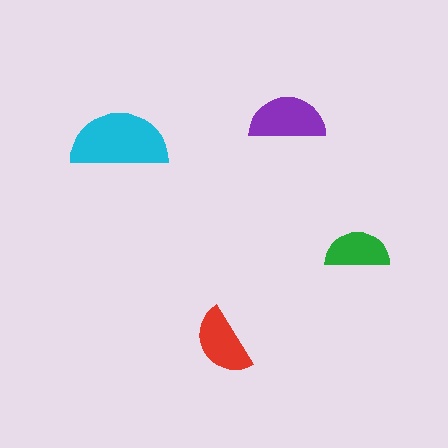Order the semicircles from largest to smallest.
the cyan one, the purple one, the red one, the green one.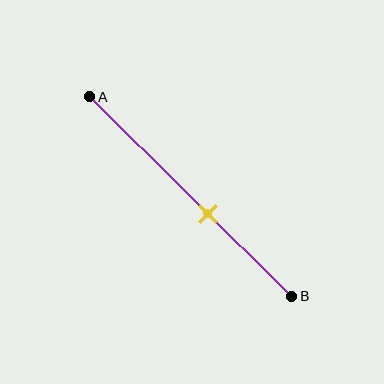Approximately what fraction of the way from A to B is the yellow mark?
The yellow mark is approximately 60% of the way from A to B.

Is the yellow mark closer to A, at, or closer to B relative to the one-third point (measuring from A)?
The yellow mark is closer to point B than the one-third point of segment AB.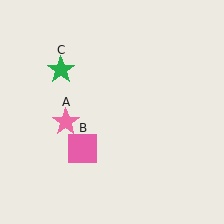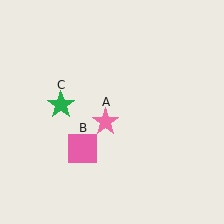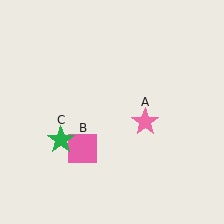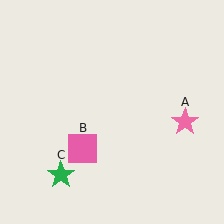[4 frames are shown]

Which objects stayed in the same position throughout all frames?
Pink square (object B) remained stationary.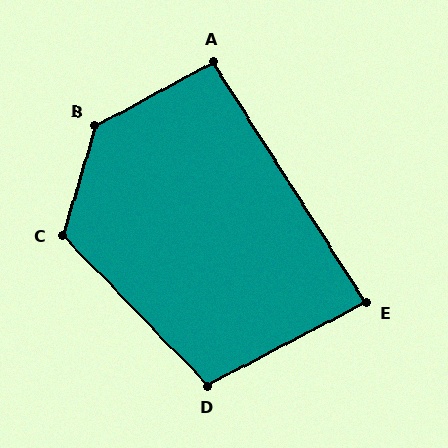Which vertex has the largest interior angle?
B, at approximately 135 degrees.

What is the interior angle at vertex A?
Approximately 94 degrees (approximately right).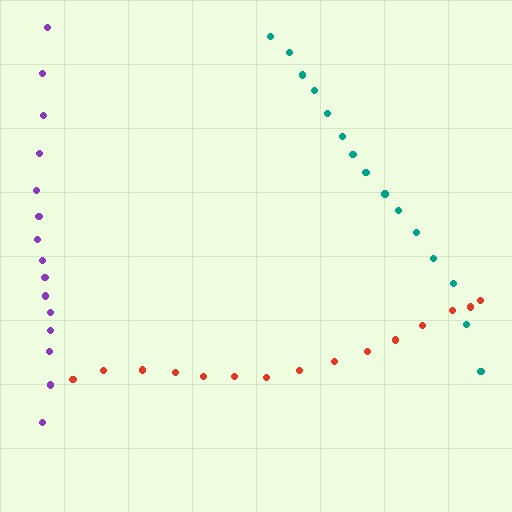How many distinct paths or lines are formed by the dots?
There are 3 distinct paths.